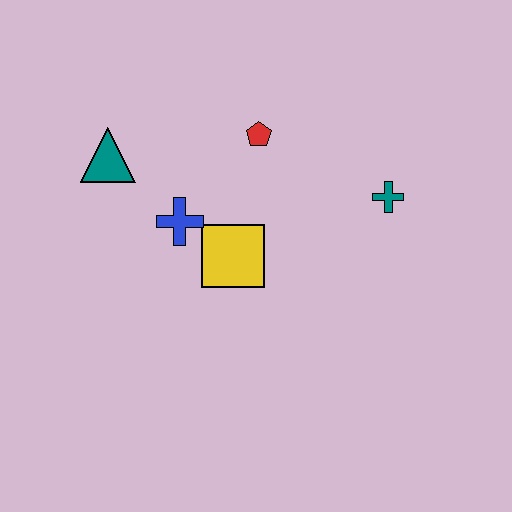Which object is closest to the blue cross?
The yellow square is closest to the blue cross.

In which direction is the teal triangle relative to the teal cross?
The teal triangle is to the left of the teal cross.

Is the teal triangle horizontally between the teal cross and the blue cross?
No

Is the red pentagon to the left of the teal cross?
Yes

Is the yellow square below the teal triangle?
Yes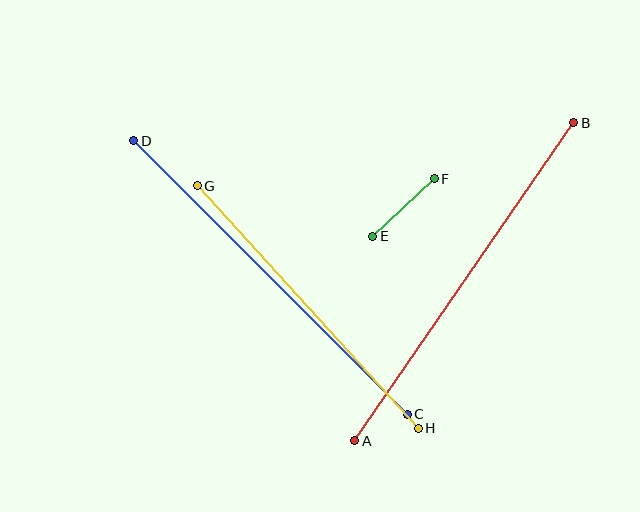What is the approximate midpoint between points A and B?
The midpoint is at approximately (464, 282) pixels.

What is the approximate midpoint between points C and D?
The midpoint is at approximately (271, 278) pixels.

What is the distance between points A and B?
The distance is approximately 386 pixels.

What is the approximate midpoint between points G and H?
The midpoint is at approximately (308, 307) pixels.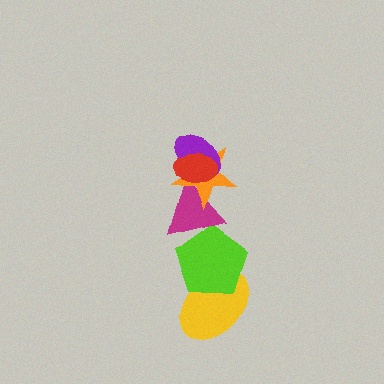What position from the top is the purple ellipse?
The purple ellipse is 2nd from the top.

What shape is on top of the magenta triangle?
The orange star is on top of the magenta triangle.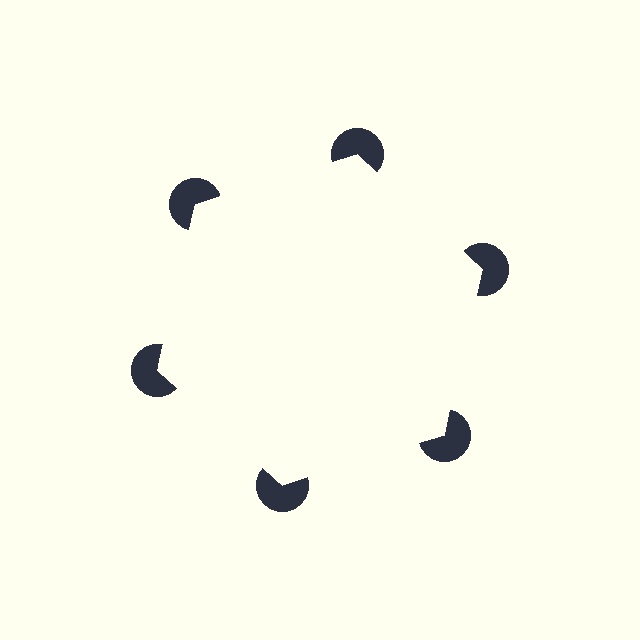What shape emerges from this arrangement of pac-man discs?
An illusory hexagon — its edges are inferred from the aligned wedge cuts in the pac-man discs, not physically drawn.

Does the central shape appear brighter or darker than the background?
It typically appears slightly brighter than the background, even though no actual brightness change is drawn.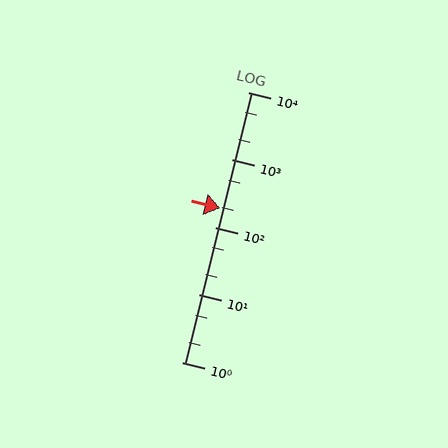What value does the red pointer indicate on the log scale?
The pointer indicates approximately 190.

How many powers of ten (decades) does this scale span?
The scale spans 4 decades, from 1 to 10000.